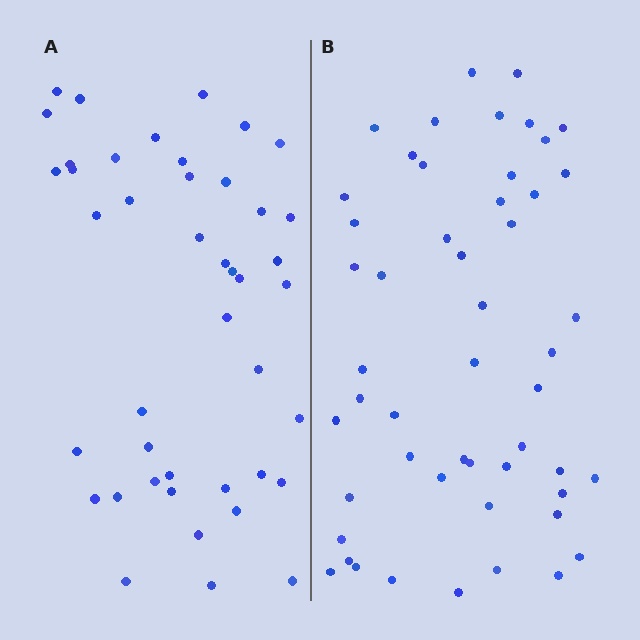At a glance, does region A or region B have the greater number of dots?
Region B (the right region) has more dots.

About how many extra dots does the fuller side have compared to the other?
Region B has roughly 8 or so more dots than region A.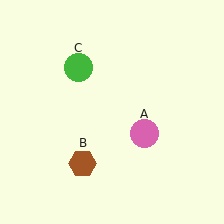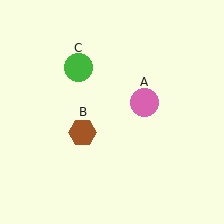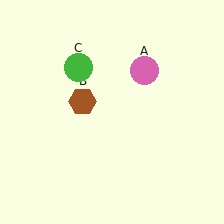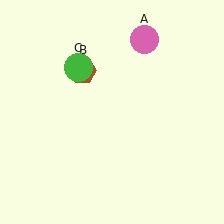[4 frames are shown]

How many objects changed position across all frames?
2 objects changed position: pink circle (object A), brown hexagon (object B).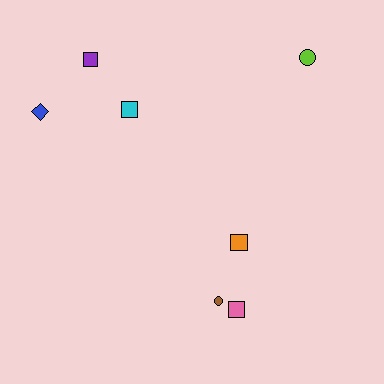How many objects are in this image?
There are 7 objects.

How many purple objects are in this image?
There is 1 purple object.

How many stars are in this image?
There are no stars.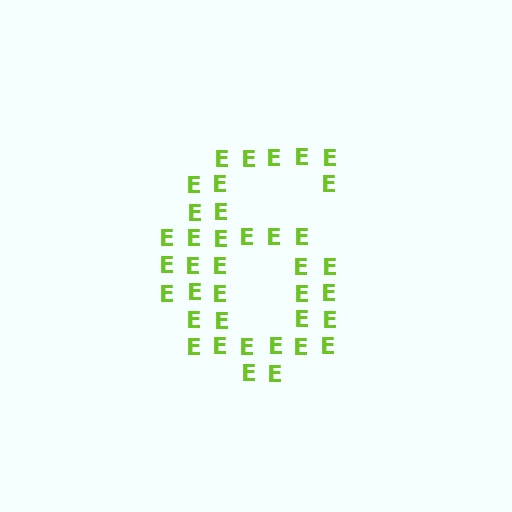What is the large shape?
The large shape is the digit 6.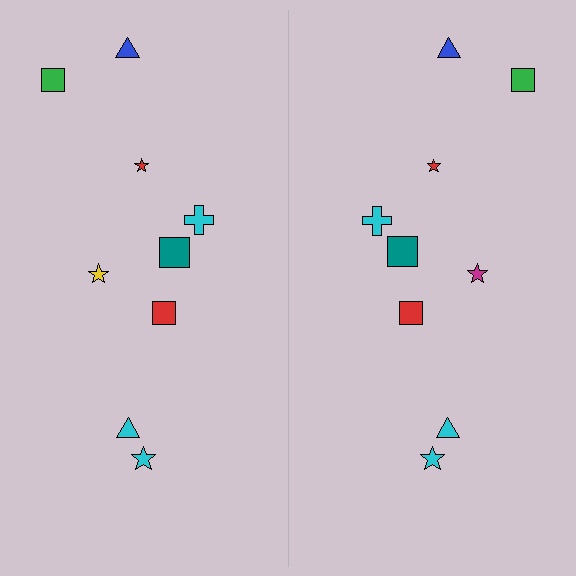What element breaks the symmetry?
The magenta star on the right side breaks the symmetry — its mirror counterpart is yellow.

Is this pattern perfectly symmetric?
No, the pattern is not perfectly symmetric. The magenta star on the right side breaks the symmetry — its mirror counterpart is yellow.